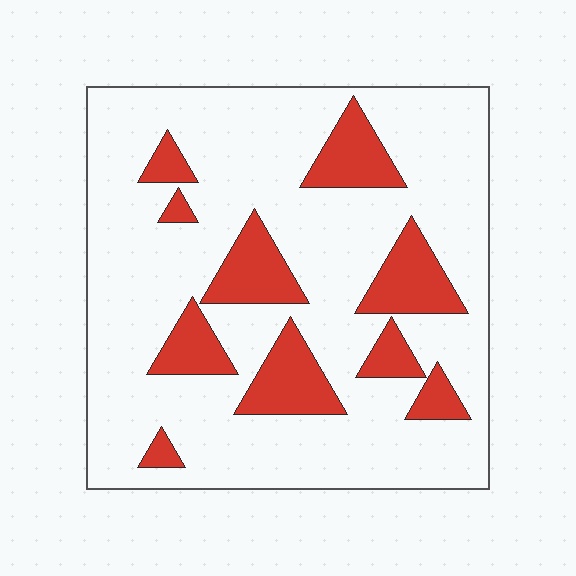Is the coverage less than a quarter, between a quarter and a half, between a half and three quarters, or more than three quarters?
Less than a quarter.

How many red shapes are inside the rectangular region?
10.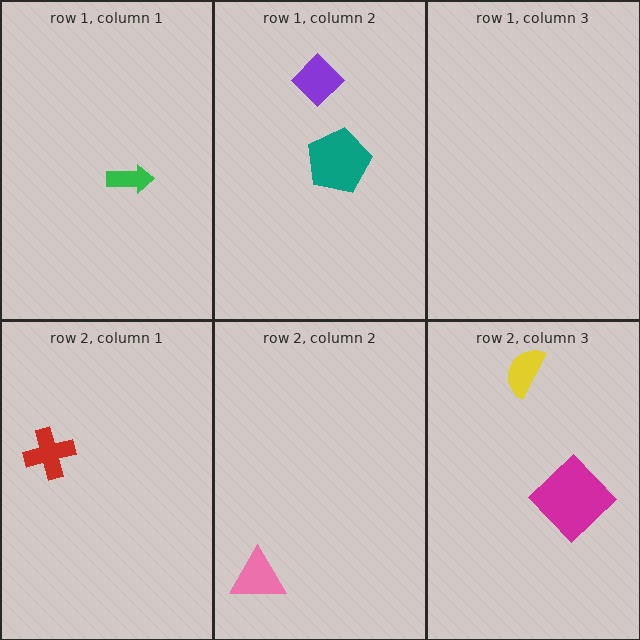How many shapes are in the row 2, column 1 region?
1.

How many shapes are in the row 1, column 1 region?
1.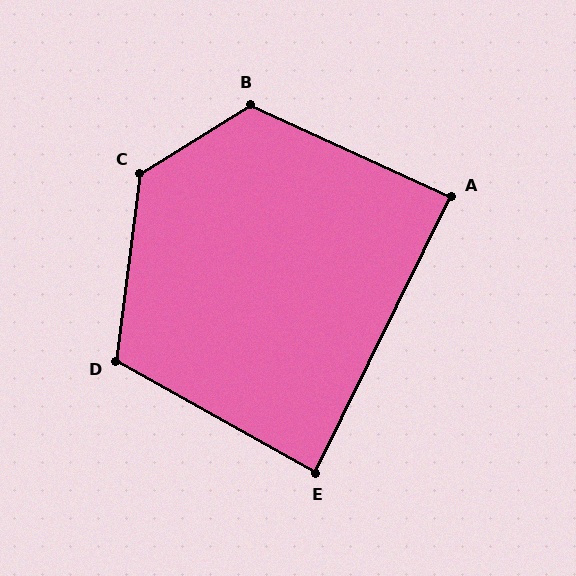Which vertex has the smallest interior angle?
E, at approximately 87 degrees.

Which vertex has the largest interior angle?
C, at approximately 129 degrees.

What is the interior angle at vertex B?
Approximately 124 degrees (obtuse).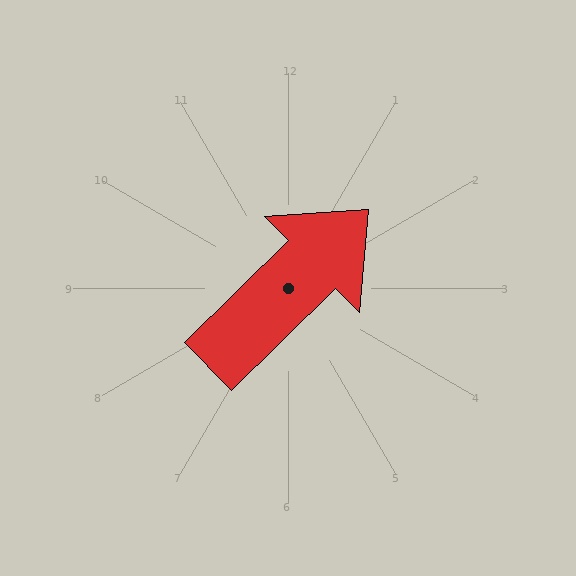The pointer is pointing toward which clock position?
Roughly 2 o'clock.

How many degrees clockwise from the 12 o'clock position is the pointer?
Approximately 46 degrees.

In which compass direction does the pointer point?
Northeast.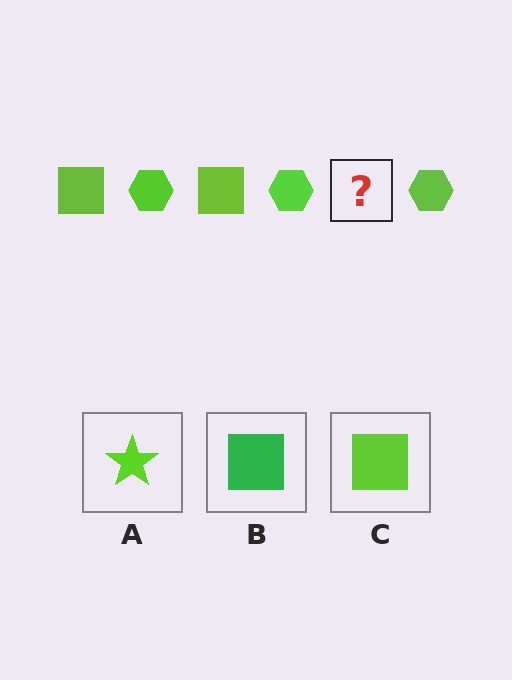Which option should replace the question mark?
Option C.